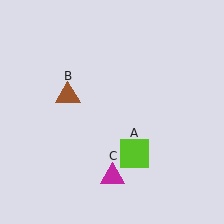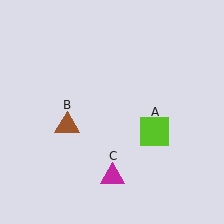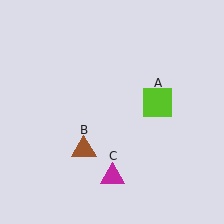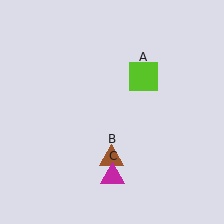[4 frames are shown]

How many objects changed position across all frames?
2 objects changed position: lime square (object A), brown triangle (object B).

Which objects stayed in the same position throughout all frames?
Magenta triangle (object C) remained stationary.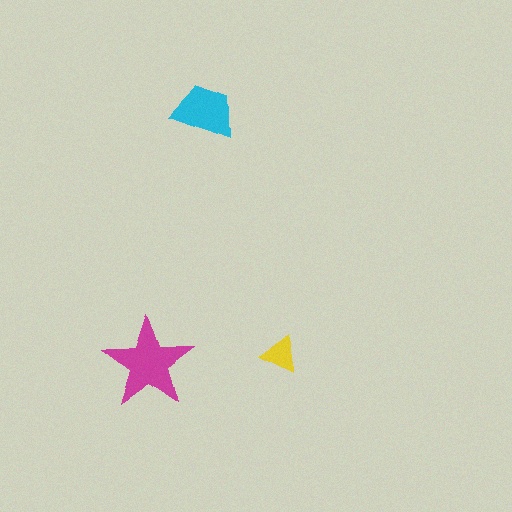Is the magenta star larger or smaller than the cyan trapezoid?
Larger.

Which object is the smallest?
The yellow triangle.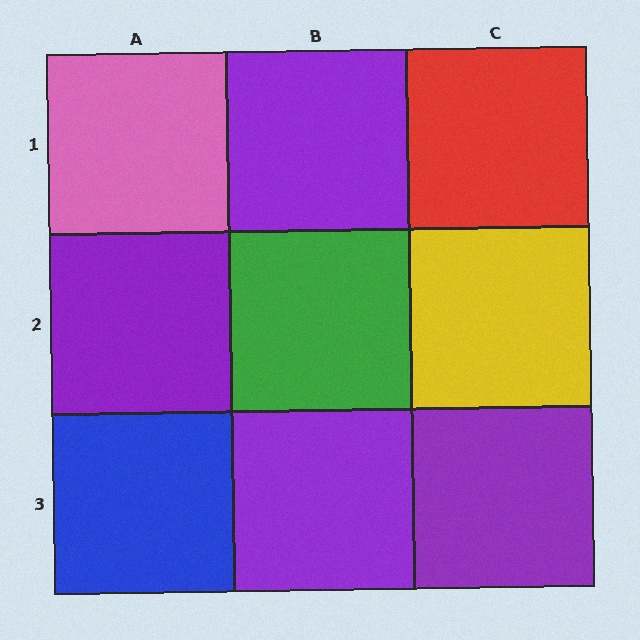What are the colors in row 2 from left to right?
Purple, green, yellow.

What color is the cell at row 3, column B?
Purple.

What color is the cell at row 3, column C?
Purple.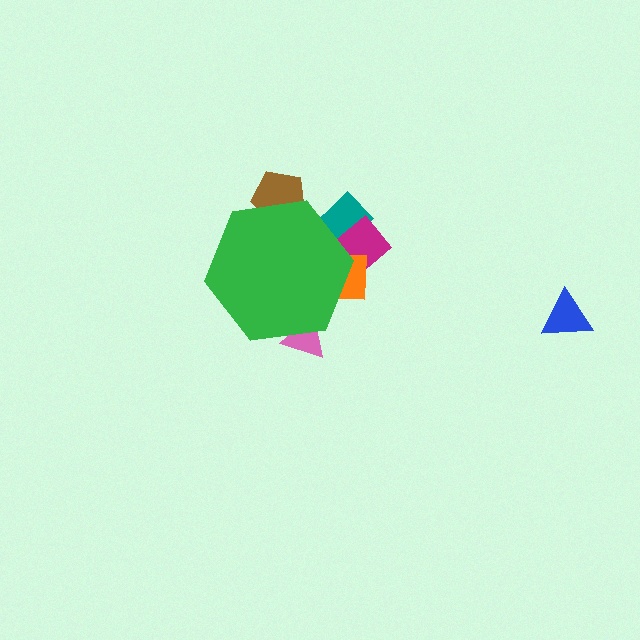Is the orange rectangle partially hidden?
Yes, the orange rectangle is partially hidden behind the green hexagon.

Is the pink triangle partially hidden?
Yes, the pink triangle is partially hidden behind the green hexagon.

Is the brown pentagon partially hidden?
Yes, the brown pentagon is partially hidden behind the green hexagon.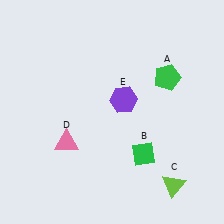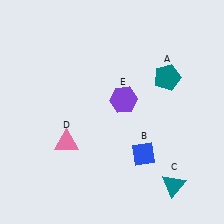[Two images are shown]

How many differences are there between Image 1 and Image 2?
There are 3 differences between the two images.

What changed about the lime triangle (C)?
In Image 1, C is lime. In Image 2, it changed to teal.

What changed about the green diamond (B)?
In Image 1, B is green. In Image 2, it changed to blue.